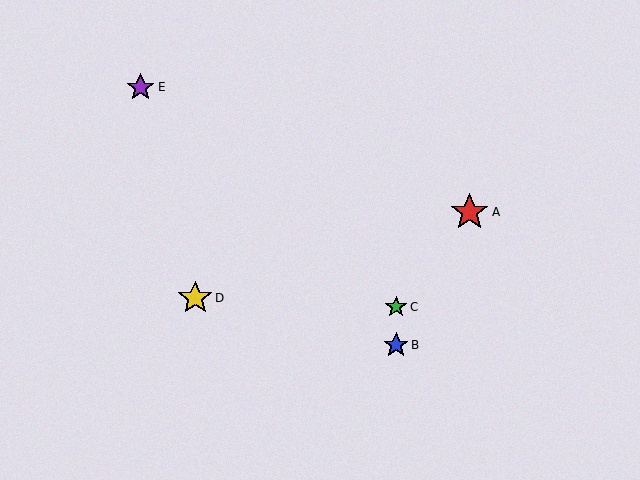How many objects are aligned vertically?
2 objects (B, C) are aligned vertically.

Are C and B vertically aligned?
Yes, both are at x≈396.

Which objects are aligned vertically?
Objects B, C are aligned vertically.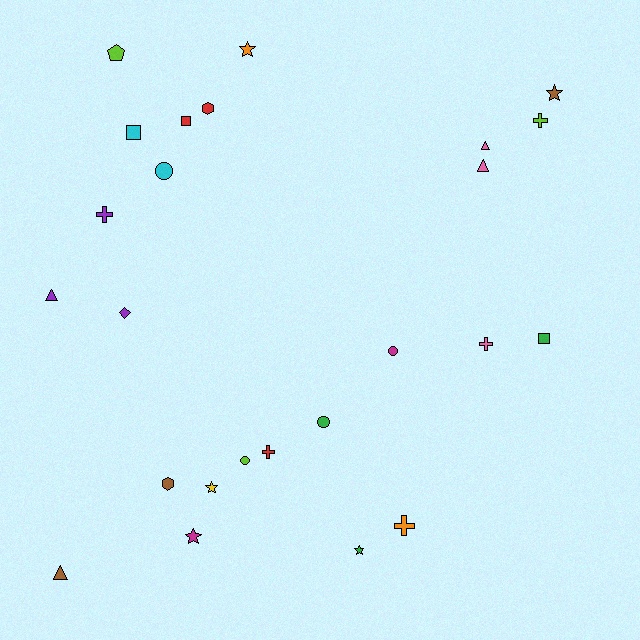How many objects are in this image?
There are 25 objects.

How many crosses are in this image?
There are 5 crosses.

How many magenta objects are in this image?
There are 2 magenta objects.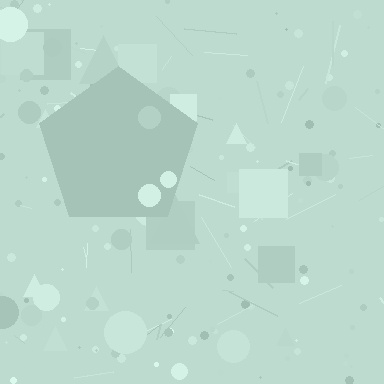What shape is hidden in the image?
A pentagon is hidden in the image.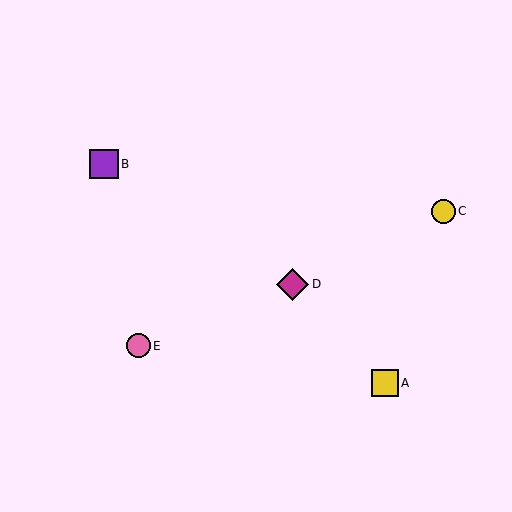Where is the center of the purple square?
The center of the purple square is at (104, 164).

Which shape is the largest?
The magenta diamond (labeled D) is the largest.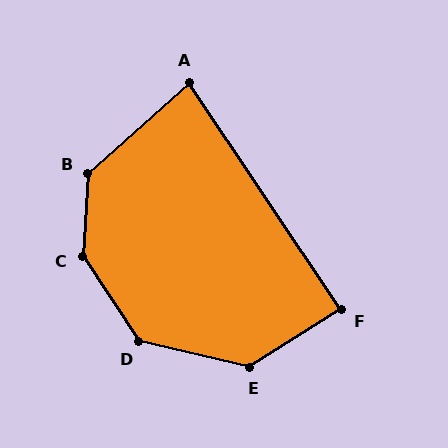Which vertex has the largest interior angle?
C, at approximately 143 degrees.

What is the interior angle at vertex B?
Approximately 135 degrees (obtuse).